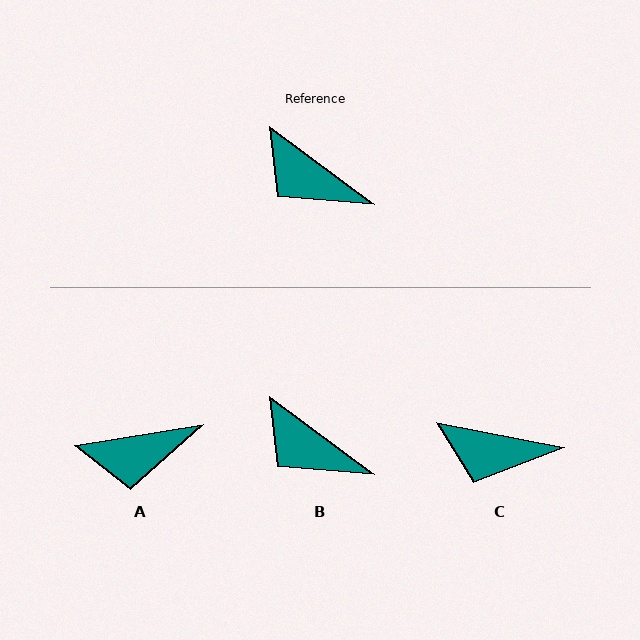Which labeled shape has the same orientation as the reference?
B.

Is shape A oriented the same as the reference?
No, it is off by about 46 degrees.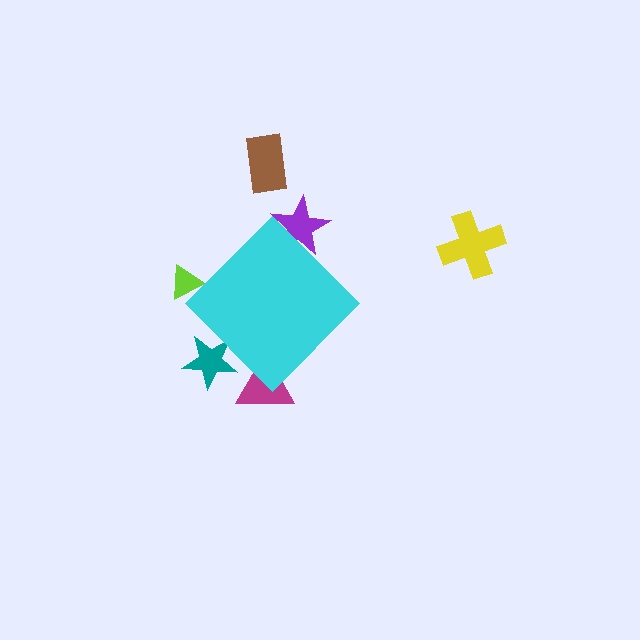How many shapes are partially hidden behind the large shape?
4 shapes are partially hidden.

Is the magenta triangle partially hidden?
Yes, the magenta triangle is partially hidden behind the cyan diamond.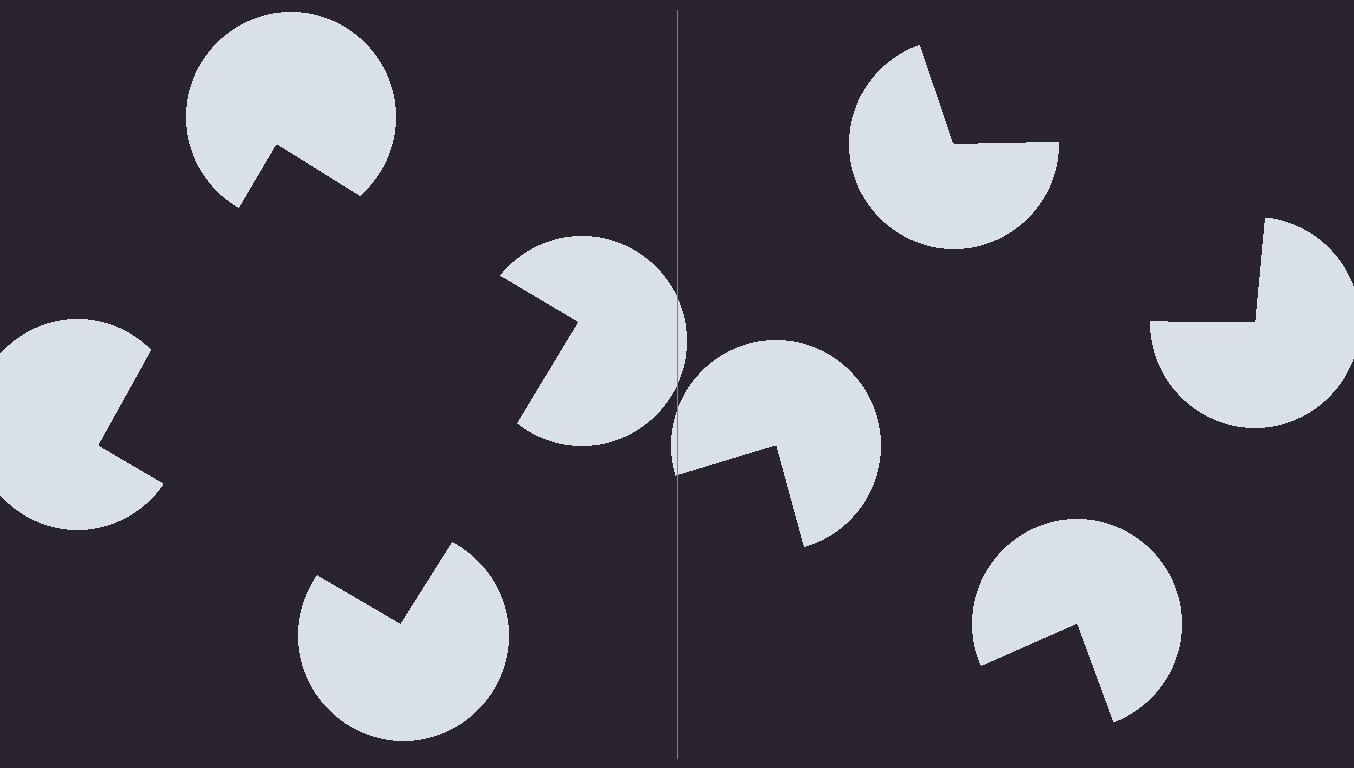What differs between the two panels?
The pac-man discs are positioned identically on both sides; only the wedge orientations differ. On the left they align to a square; on the right they are misaligned.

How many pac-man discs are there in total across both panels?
8 — 4 on each side.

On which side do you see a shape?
An illusory square appears on the left side. On the right side the wedge cuts are rotated, so no coherent shape forms.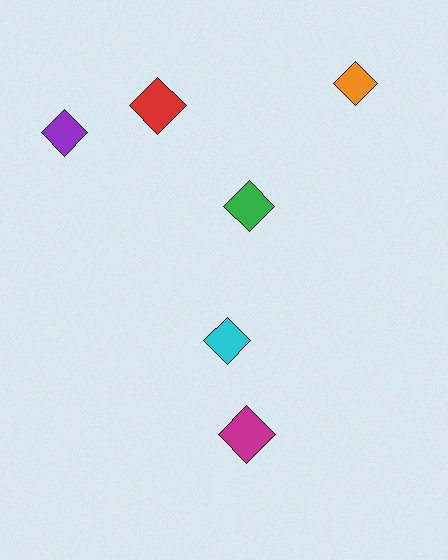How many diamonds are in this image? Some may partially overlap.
There are 6 diamonds.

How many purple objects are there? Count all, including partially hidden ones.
There is 1 purple object.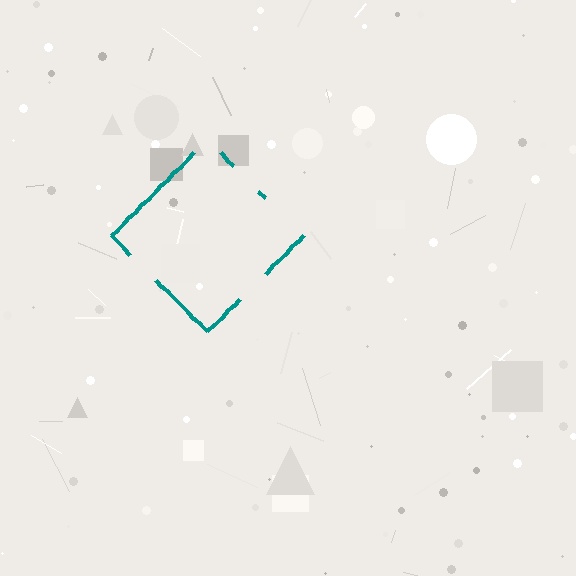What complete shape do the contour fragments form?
The contour fragments form a diamond.